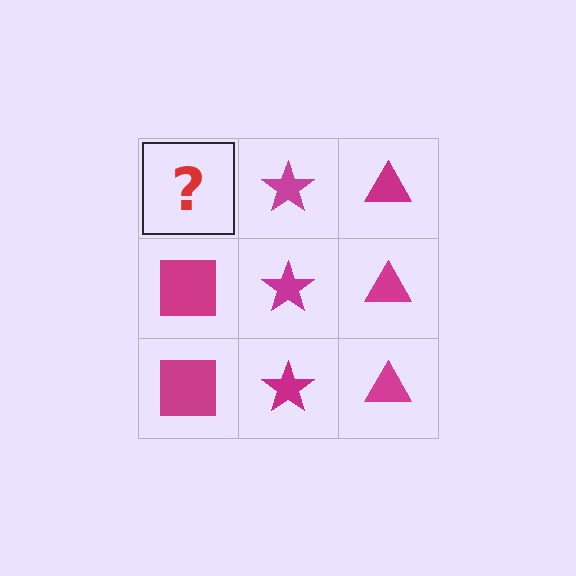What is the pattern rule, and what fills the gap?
The rule is that each column has a consistent shape. The gap should be filled with a magenta square.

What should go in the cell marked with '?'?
The missing cell should contain a magenta square.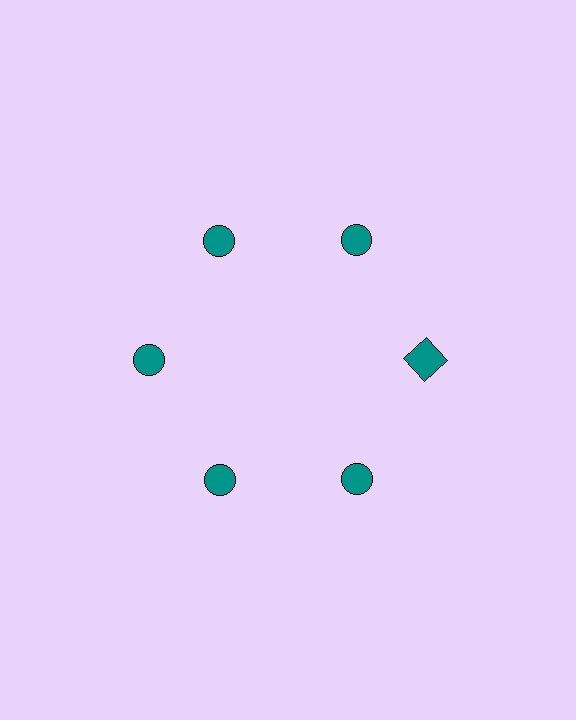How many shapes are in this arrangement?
There are 6 shapes arranged in a ring pattern.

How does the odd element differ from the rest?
It has a different shape: square instead of circle.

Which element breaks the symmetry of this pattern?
The teal square at roughly the 3 o'clock position breaks the symmetry. All other shapes are teal circles.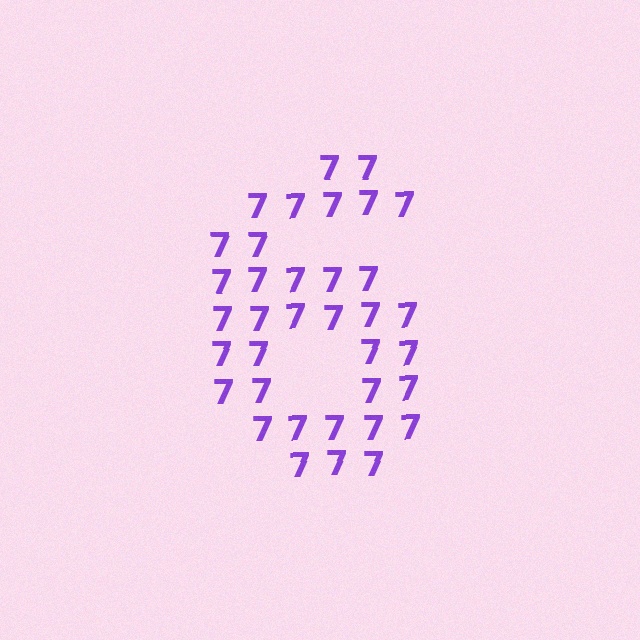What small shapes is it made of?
It is made of small digit 7's.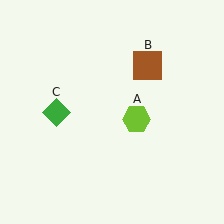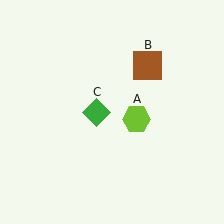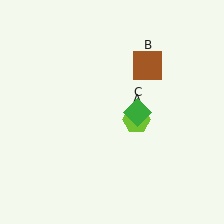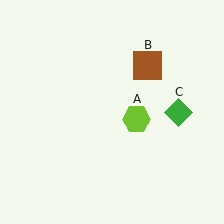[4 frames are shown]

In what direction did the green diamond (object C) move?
The green diamond (object C) moved right.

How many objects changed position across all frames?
1 object changed position: green diamond (object C).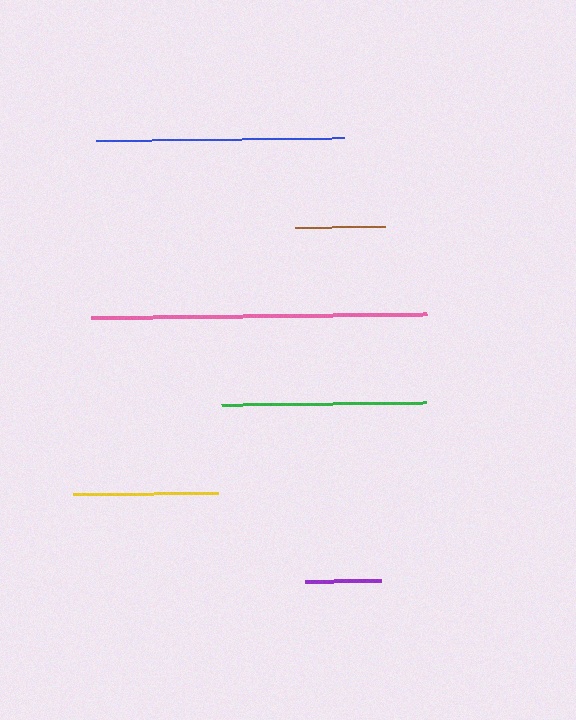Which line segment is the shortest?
The purple line is the shortest at approximately 76 pixels.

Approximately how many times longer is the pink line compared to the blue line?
The pink line is approximately 1.4 times the length of the blue line.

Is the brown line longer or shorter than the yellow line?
The yellow line is longer than the brown line.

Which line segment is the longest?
The pink line is the longest at approximately 336 pixels.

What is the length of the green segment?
The green segment is approximately 204 pixels long.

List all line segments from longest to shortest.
From longest to shortest: pink, blue, green, yellow, brown, purple.